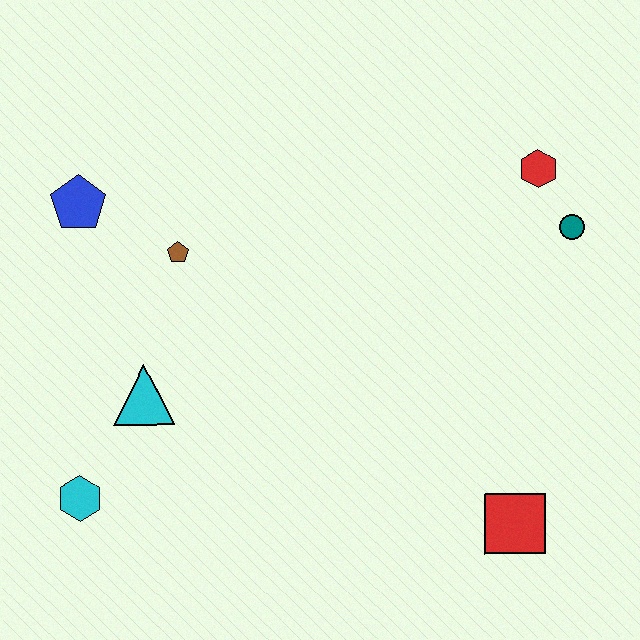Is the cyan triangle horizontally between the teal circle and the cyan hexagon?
Yes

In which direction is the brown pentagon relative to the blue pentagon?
The brown pentagon is to the right of the blue pentagon.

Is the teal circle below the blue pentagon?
Yes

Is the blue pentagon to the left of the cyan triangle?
Yes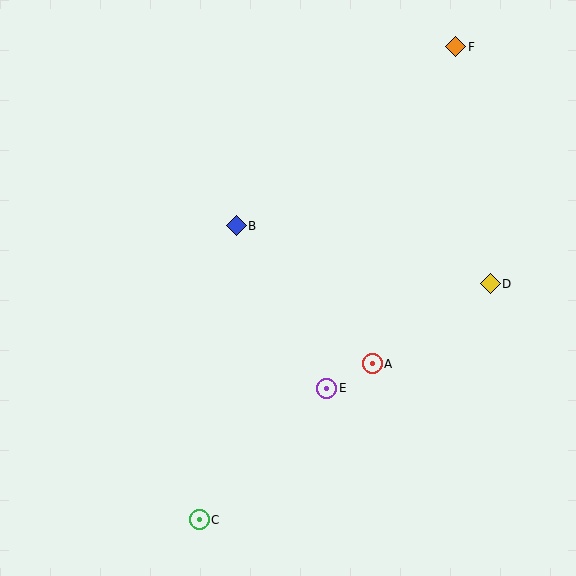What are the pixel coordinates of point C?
Point C is at (199, 520).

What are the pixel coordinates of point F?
Point F is at (456, 47).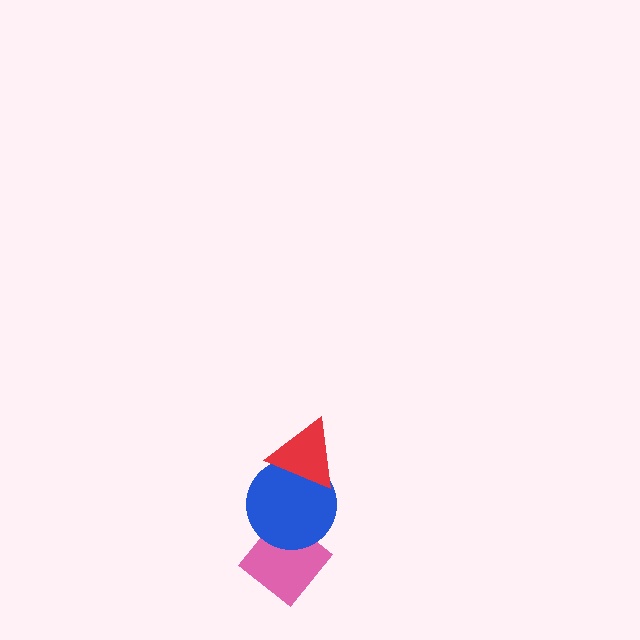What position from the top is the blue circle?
The blue circle is 2nd from the top.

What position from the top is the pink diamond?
The pink diamond is 3rd from the top.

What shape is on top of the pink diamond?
The blue circle is on top of the pink diamond.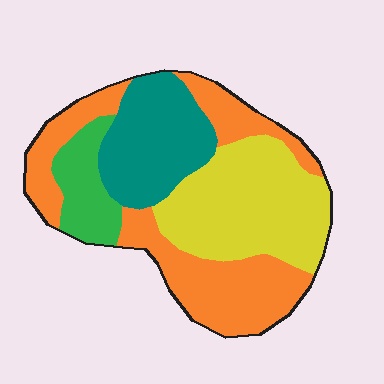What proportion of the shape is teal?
Teal takes up about one fifth (1/5) of the shape.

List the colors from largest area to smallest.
From largest to smallest: orange, yellow, teal, green.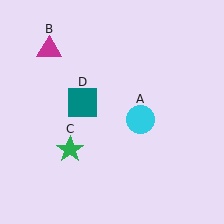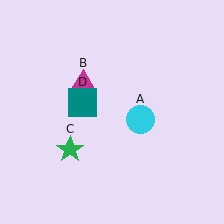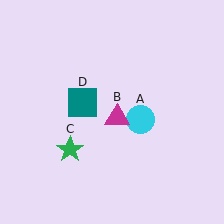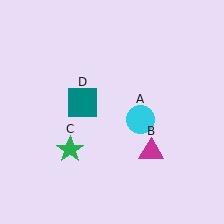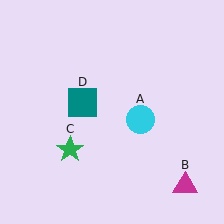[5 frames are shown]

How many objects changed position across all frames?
1 object changed position: magenta triangle (object B).